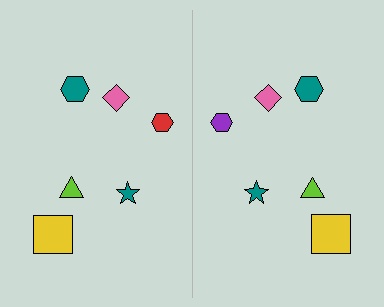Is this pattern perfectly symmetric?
No, the pattern is not perfectly symmetric. The purple hexagon on the right side breaks the symmetry — its mirror counterpart is red.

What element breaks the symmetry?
The purple hexagon on the right side breaks the symmetry — its mirror counterpart is red.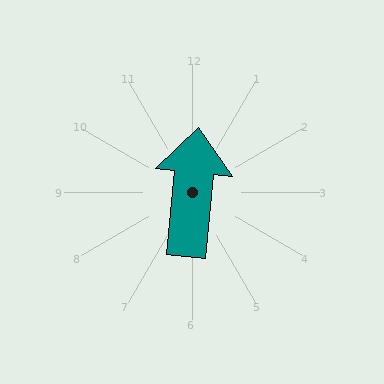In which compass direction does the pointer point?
North.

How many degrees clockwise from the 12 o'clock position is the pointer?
Approximately 5 degrees.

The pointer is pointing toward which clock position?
Roughly 12 o'clock.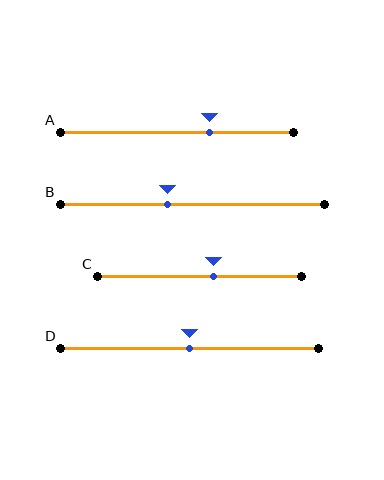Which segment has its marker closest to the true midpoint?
Segment D has its marker closest to the true midpoint.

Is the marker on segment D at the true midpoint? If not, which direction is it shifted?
Yes, the marker on segment D is at the true midpoint.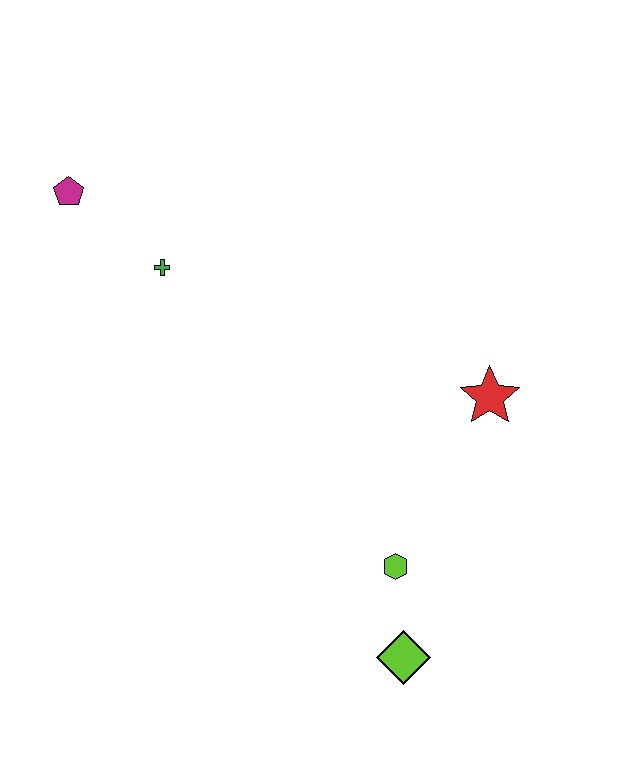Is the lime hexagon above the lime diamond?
Yes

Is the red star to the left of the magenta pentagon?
No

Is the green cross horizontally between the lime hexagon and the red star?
No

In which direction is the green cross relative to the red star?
The green cross is to the left of the red star.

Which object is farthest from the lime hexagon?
The magenta pentagon is farthest from the lime hexagon.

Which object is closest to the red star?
The lime hexagon is closest to the red star.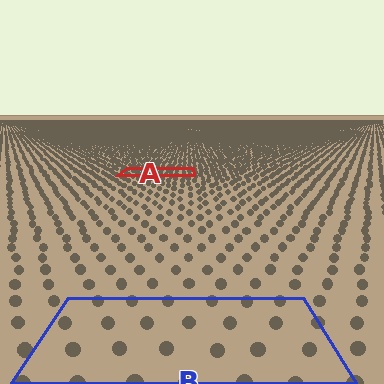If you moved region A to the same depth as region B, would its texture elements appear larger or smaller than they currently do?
They would appear larger. At a closer depth, the same texture elements are projected at a bigger on-screen size.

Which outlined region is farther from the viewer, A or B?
Region A is farther from the viewer — the texture elements inside it appear smaller and more densely packed.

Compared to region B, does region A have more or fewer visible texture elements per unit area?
Region A has more texture elements per unit area — they are packed more densely because it is farther away.